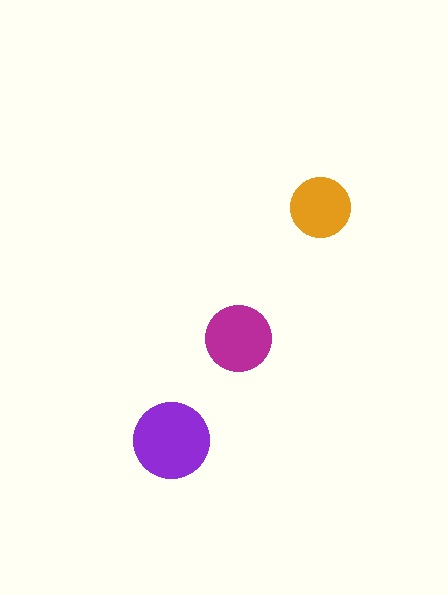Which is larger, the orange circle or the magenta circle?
The magenta one.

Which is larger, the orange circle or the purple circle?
The purple one.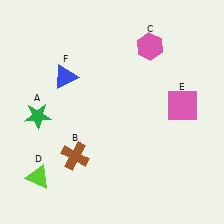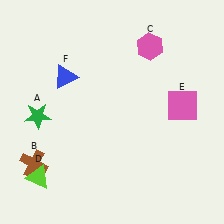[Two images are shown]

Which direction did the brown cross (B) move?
The brown cross (B) moved left.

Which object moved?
The brown cross (B) moved left.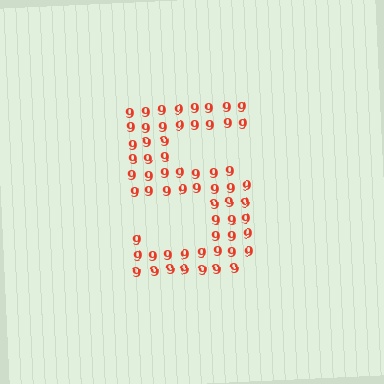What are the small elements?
The small elements are digit 9's.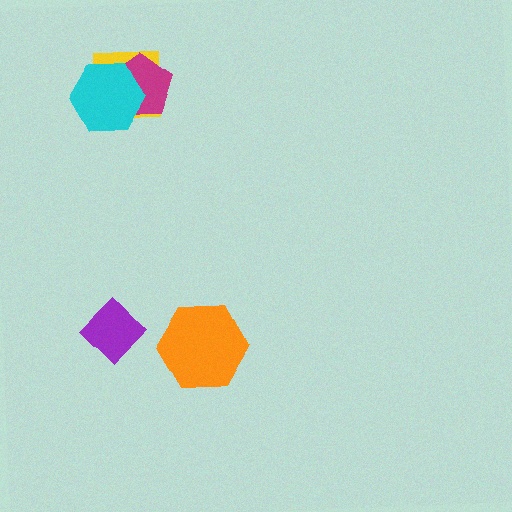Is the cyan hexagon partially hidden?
No, no other shape covers it.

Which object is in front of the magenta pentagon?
The cyan hexagon is in front of the magenta pentagon.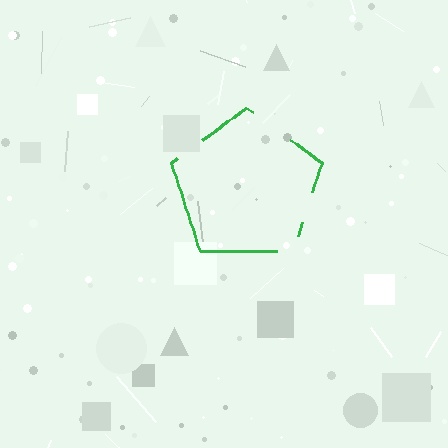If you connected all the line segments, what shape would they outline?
They would outline a pentagon.